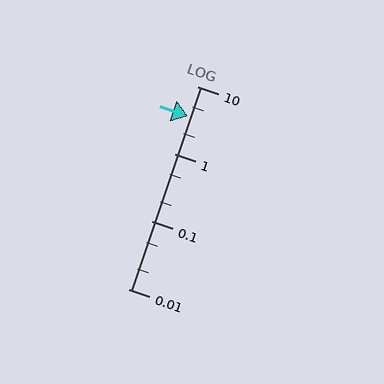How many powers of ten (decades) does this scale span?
The scale spans 3 decades, from 0.01 to 10.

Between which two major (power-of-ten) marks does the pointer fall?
The pointer is between 1 and 10.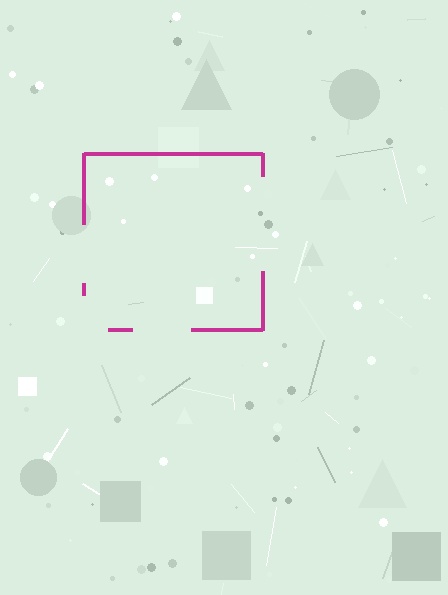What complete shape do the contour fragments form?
The contour fragments form a square.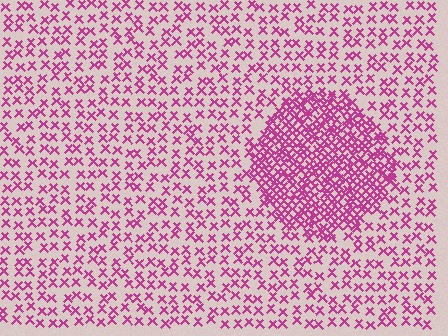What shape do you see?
I see a circle.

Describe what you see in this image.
The image contains small magenta elements arranged at two different densities. A circle-shaped region is visible where the elements are more densely packed than the surrounding area.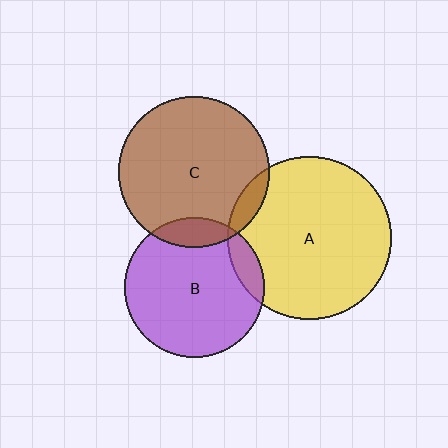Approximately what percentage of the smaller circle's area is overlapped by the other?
Approximately 10%.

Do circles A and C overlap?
Yes.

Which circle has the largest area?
Circle A (yellow).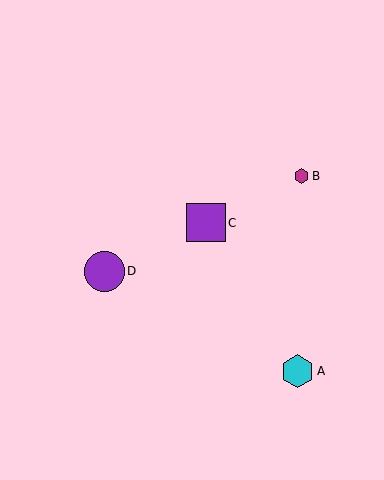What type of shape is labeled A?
Shape A is a cyan hexagon.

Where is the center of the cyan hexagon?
The center of the cyan hexagon is at (297, 371).